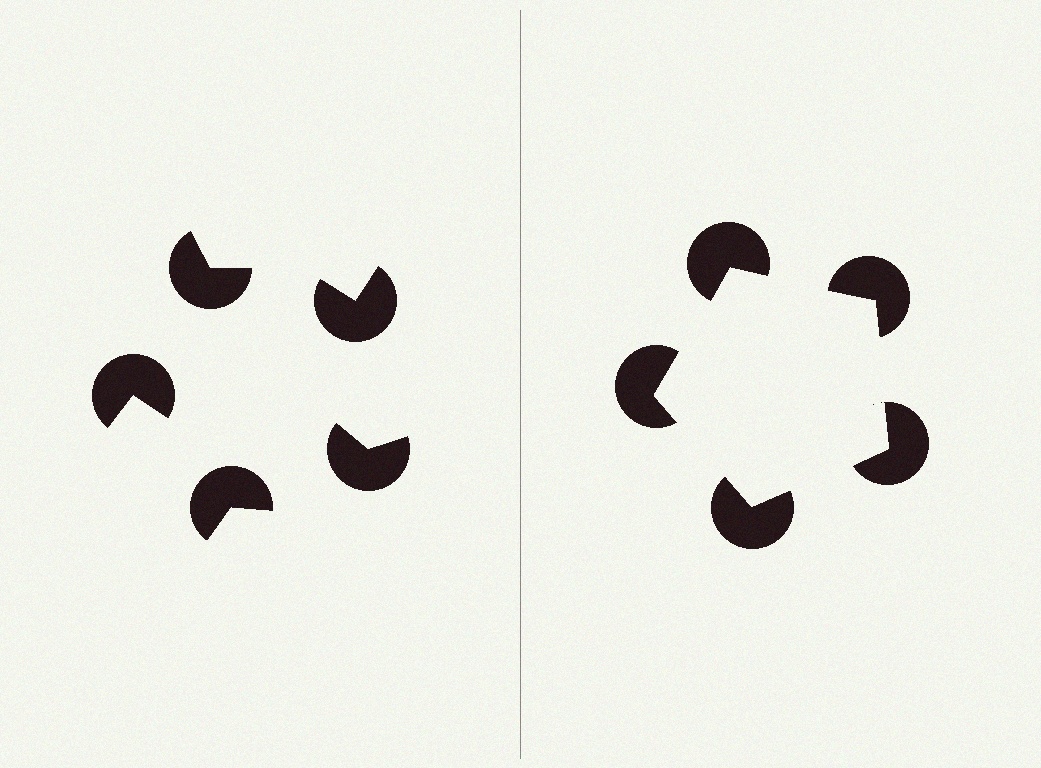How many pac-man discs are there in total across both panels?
10 — 5 on each side.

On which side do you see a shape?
An illusory pentagon appears on the right side. On the left side the wedge cuts are rotated, so no coherent shape forms.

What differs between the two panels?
The pac-man discs are positioned identically on both sides; only the wedge orientations differ. On the right they align to a pentagon; on the left they are misaligned.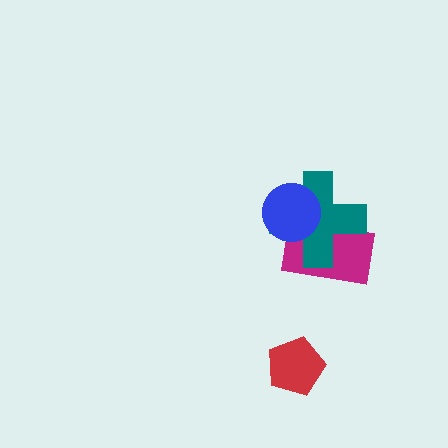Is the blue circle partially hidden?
No, no other shape covers it.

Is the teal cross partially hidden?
Yes, it is partially covered by another shape.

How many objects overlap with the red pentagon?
0 objects overlap with the red pentagon.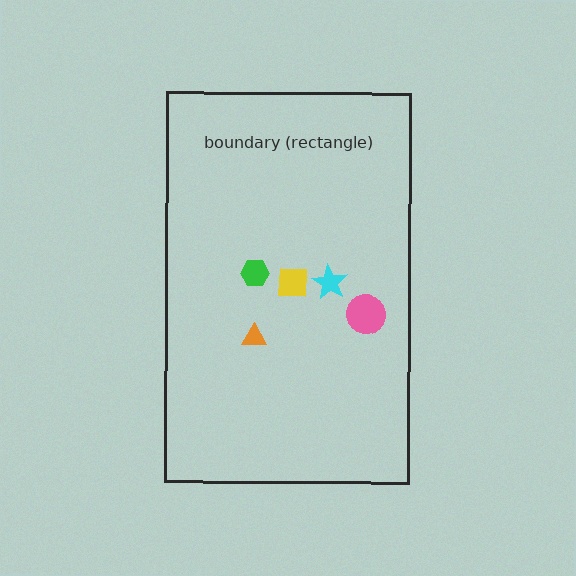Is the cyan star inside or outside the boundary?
Inside.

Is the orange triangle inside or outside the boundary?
Inside.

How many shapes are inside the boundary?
5 inside, 0 outside.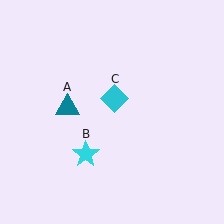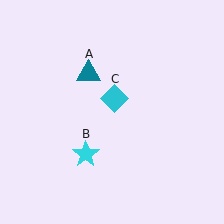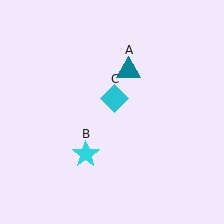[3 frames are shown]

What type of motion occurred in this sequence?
The teal triangle (object A) rotated clockwise around the center of the scene.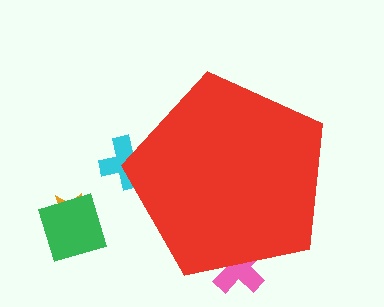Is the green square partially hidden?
No, the green square is fully visible.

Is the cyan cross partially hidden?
Yes, the cyan cross is partially hidden behind the red pentagon.